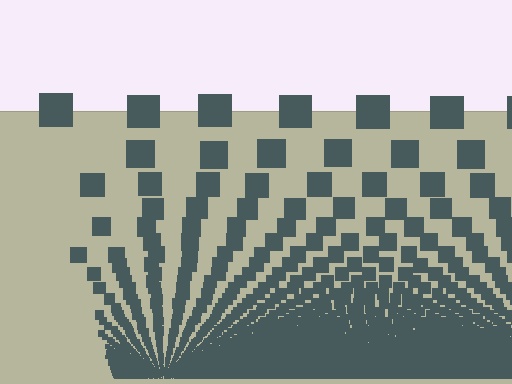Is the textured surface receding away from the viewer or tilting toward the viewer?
The surface appears to tilt toward the viewer. Texture elements get larger and sparser toward the top.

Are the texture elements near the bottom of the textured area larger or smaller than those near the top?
Smaller. The gradient is inverted — elements near the bottom are smaller and denser.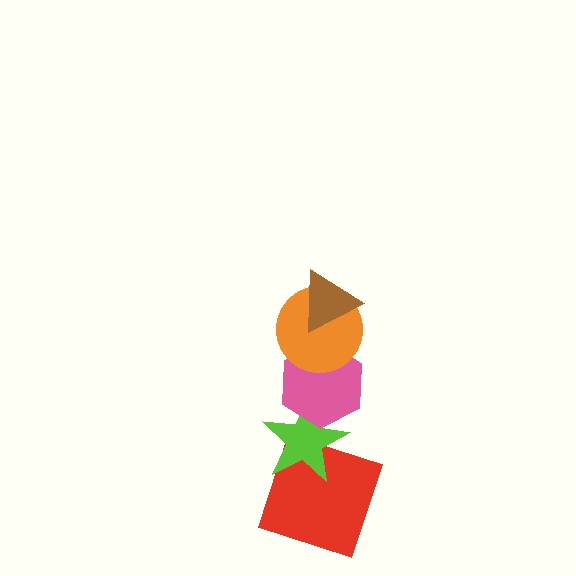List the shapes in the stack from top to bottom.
From top to bottom: the brown triangle, the orange circle, the pink hexagon, the lime star, the red square.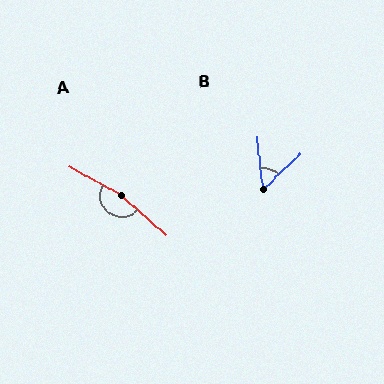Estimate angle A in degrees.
Approximately 167 degrees.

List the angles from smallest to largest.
B (53°), A (167°).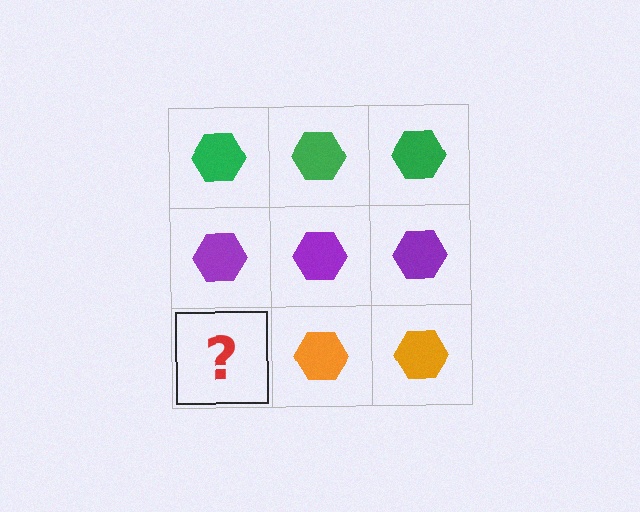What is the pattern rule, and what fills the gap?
The rule is that each row has a consistent color. The gap should be filled with an orange hexagon.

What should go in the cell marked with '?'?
The missing cell should contain an orange hexagon.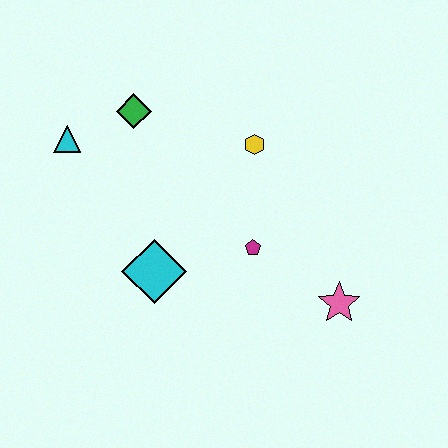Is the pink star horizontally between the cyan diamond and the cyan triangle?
No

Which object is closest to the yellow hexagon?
The magenta pentagon is closest to the yellow hexagon.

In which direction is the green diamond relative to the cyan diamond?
The green diamond is above the cyan diamond.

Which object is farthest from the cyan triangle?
The pink star is farthest from the cyan triangle.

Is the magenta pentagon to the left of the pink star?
Yes